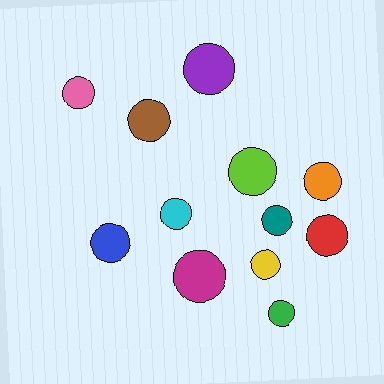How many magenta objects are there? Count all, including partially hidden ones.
There is 1 magenta object.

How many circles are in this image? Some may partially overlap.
There are 12 circles.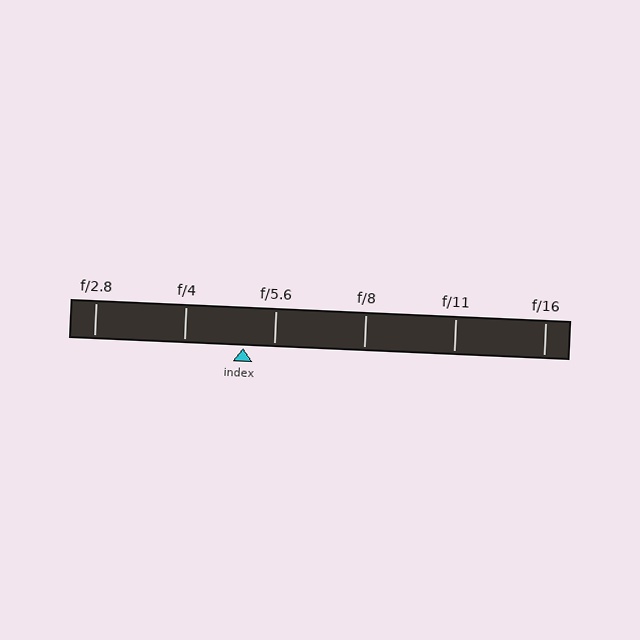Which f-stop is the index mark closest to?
The index mark is closest to f/5.6.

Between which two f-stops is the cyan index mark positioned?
The index mark is between f/4 and f/5.6.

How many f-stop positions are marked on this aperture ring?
There are 6 f-stop positions marked.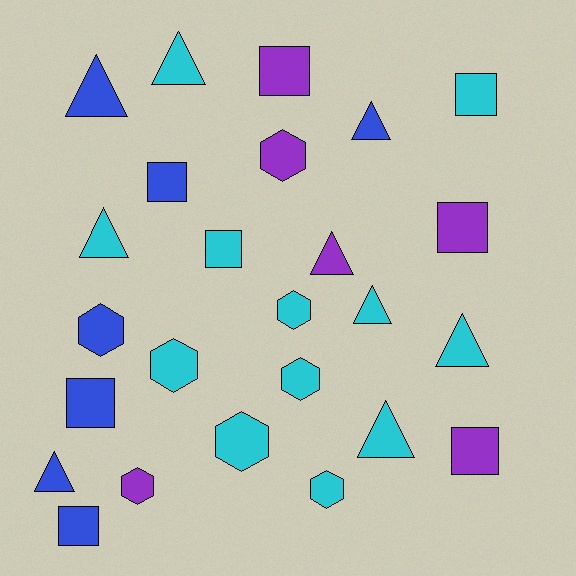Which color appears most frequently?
Cyan, with 12 objects.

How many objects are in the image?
There are 25 objects.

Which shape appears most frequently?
Triangle, with 9 objects.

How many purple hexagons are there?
There are 2 purple hexagons.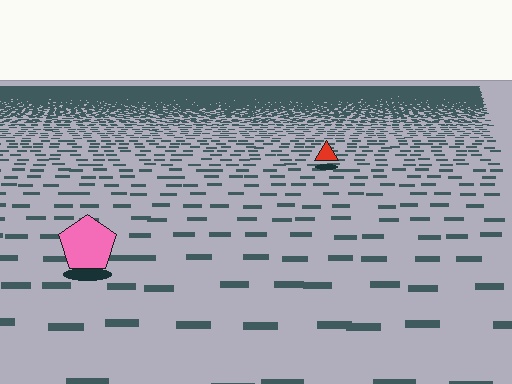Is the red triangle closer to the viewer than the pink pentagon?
No. The pink pentagon is closer — you can tell from the texture gradient: the ground texture is coarser near it.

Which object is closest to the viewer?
The pink pentagon is closest. The texture marks near it are larger and more spread out.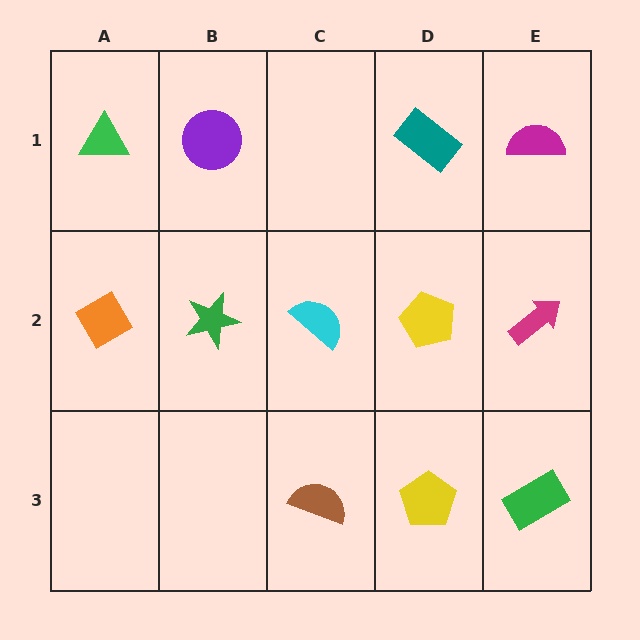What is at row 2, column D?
A yellow pentagon.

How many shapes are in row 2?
5 shapes.